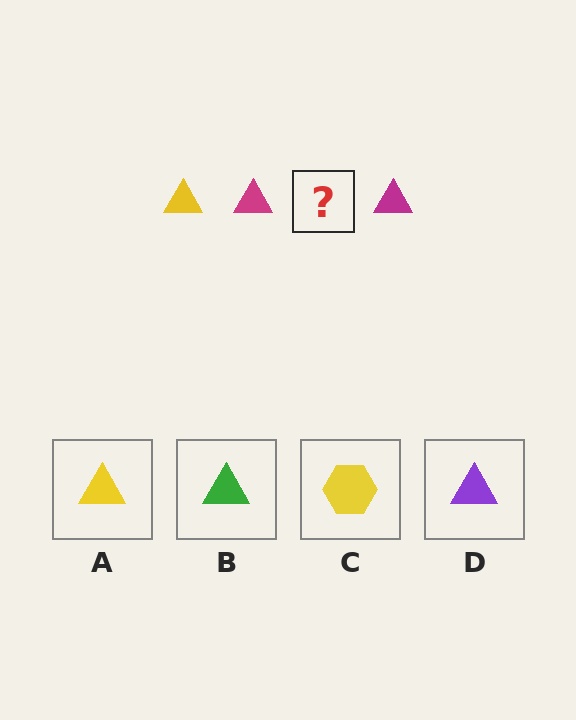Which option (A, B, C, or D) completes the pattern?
A.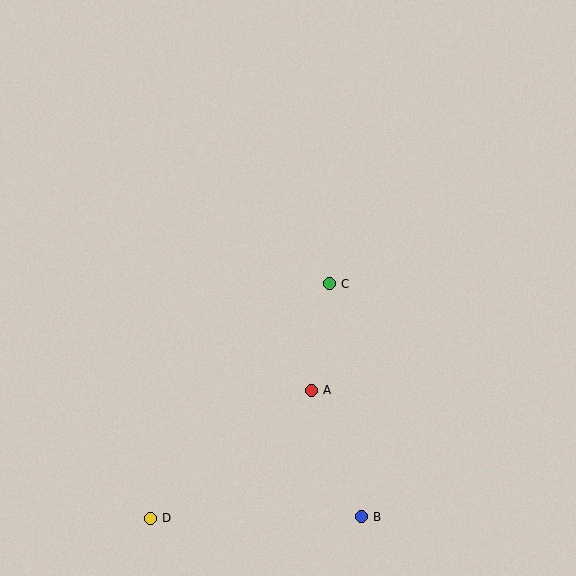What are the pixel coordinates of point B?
Point B is at (361, 517).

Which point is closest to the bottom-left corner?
Point D is closest to the bottom-left corner.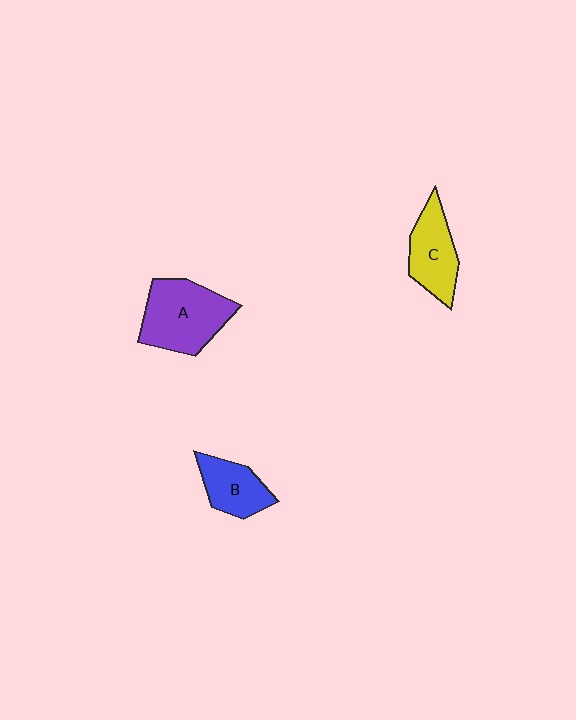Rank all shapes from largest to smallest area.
From largest to smallest: A (purple), C (yellow), B (blue).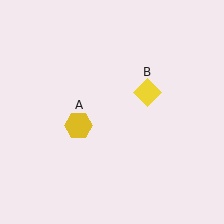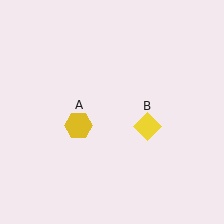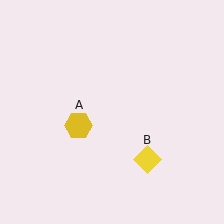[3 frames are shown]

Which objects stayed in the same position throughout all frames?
Yellow hexagon (object A) remained stationary.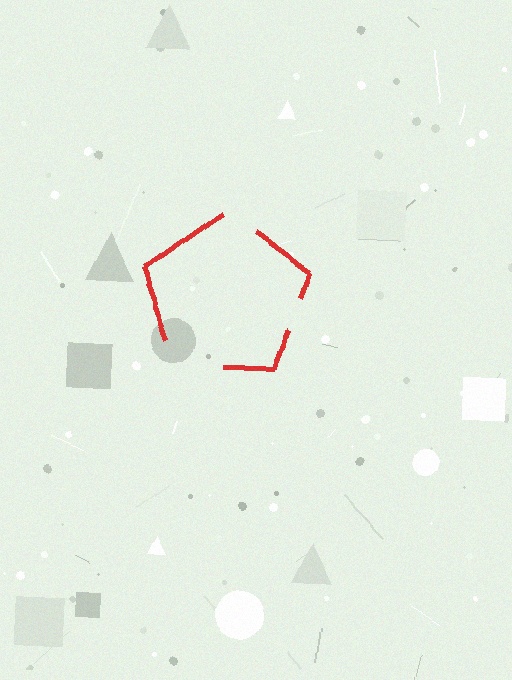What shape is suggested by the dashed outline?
The dashed outline suggests a pentagon.